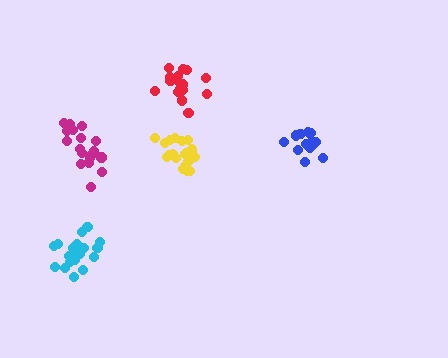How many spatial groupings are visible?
There are 5 spatial groupings.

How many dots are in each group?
Group 1: 19 dots, Group 2: 20 dots, Group 3: 16 dots, Group 4: 18 dots, Group 5: 14 dots (87 total).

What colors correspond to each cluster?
The clusters are colored: cyan, yellow, red, magenta, blue.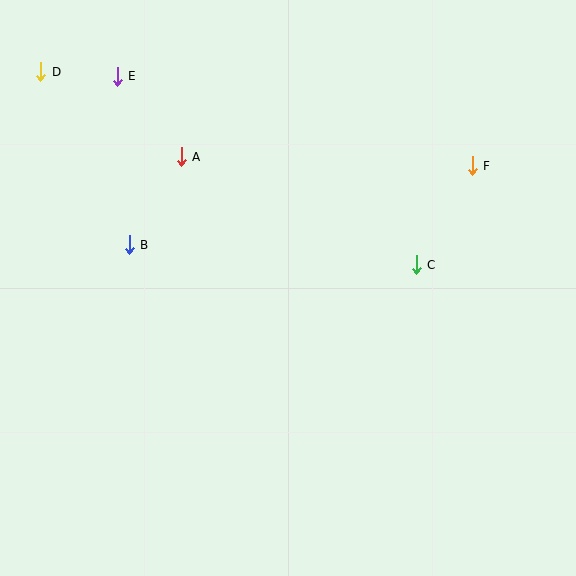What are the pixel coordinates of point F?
Point F is at (472, 166).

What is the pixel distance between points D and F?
The distance between D and F is 442 pixels.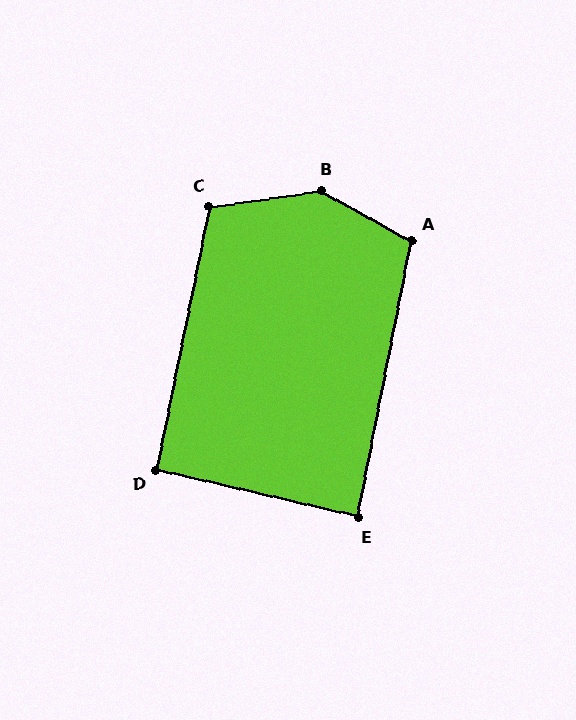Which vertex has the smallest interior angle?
E, at approximately 88 degrees.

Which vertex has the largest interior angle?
B, at approximately 143 degrees.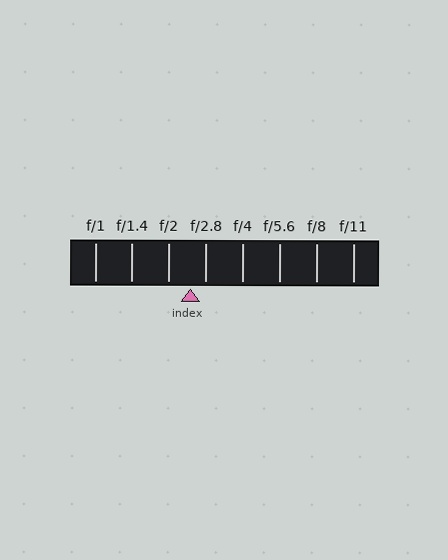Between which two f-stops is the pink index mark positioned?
The index mark is between f/2 and f/2.8.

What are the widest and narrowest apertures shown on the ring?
The widest aperture shown is f/1 and the narrowest is f/11.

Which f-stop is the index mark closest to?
The index mark is closest to f/2.8.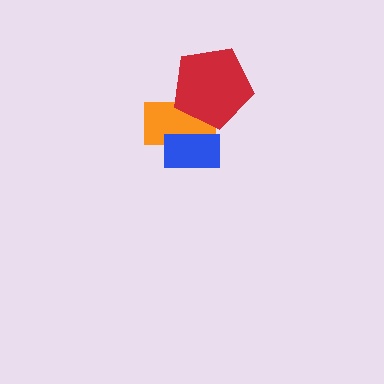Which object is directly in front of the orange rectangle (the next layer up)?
The blue rectangle is directly in front of the orange rectangle.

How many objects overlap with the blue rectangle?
1 object overlaps with the blue rectangle.